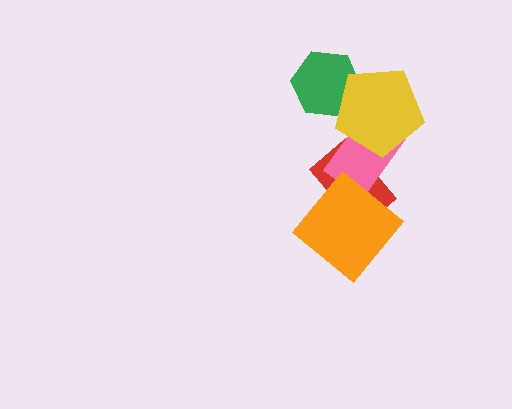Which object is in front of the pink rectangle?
The yellow pentagon is in front of the pink rectangle.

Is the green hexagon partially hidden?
Yes, it is partially covered by another shape.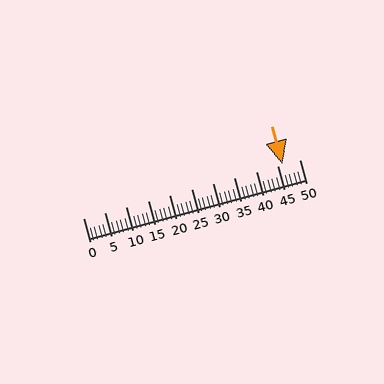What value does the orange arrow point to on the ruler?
The orange arrow points to approximately 46.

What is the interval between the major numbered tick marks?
The major tick marks are spaced 5 units apart.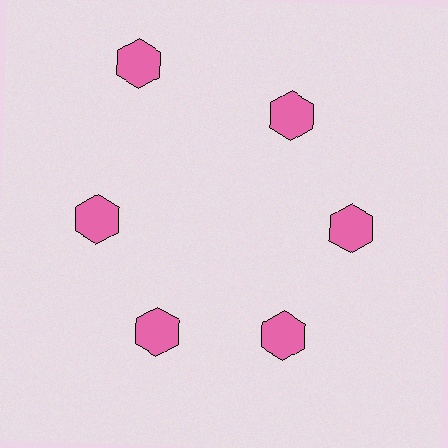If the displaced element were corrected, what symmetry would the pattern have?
It would have 6-fold rotational symmetry — the pattern would map onto itself every 60 degrees.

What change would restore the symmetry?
The symmetry would be restored by moving it inward, back onto the ring so that all 6 hexagons sit at equal angles and equal distance from the center.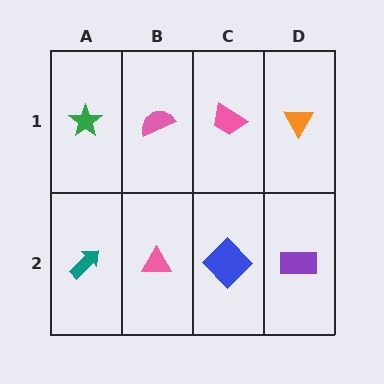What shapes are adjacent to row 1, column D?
A purple rectangle (row 2, column D), a pink trapezoid (row 1, column C).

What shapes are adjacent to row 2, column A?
A green star (row 1, column A), a pink triangle (row 2, column B).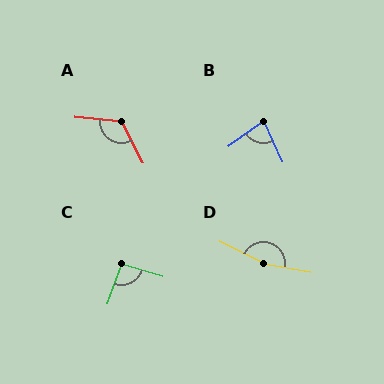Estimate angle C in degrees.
Approximately 92 degrees.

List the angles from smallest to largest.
B (78°), C (92°), A (123°), D (163°).